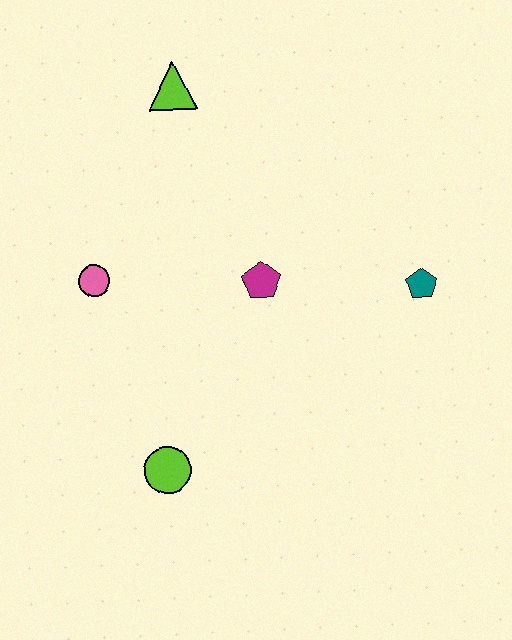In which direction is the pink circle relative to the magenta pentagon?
The pink circle is to the left of the magenta pentagon.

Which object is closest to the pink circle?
The magenta pentagon is closest to the pink circle.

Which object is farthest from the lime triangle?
The lime circle is farthest from the lime triangle.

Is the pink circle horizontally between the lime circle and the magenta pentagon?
No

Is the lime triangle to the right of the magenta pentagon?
No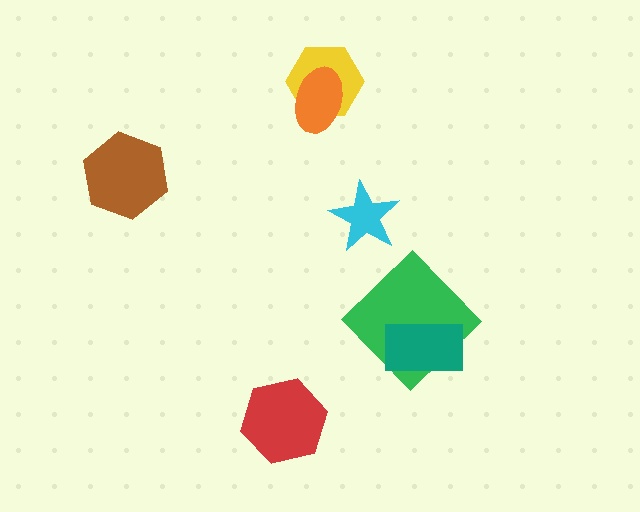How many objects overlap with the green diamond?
1 object overlaps with the green diamond.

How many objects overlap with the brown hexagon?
0 objects overlap with the brown hexagon.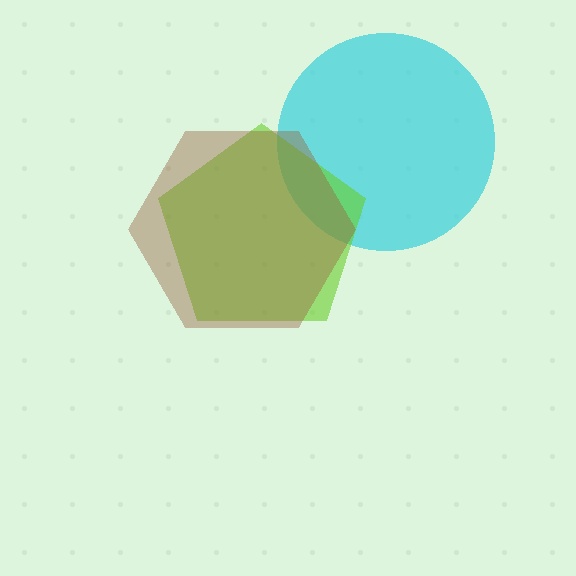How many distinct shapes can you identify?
There are 3 distinct shapes: a cyan circle, a lime pentagon, a brown hexagon.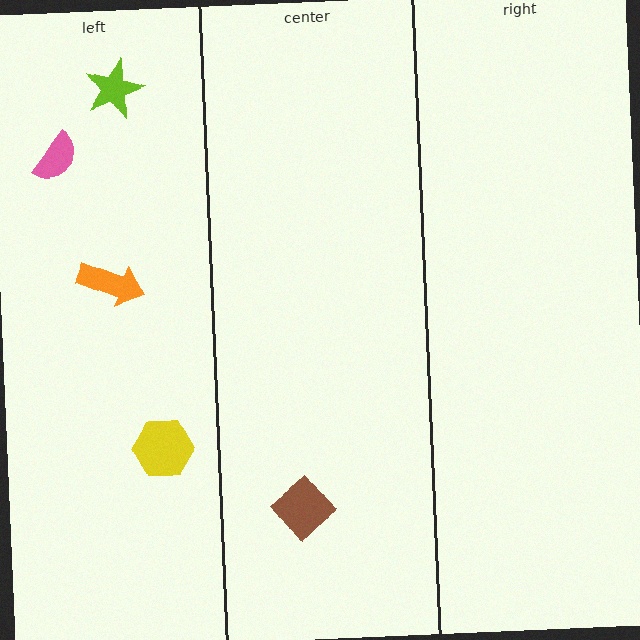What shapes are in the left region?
The lime star, the pink semicircle, the yellow hexagon, the orange arrow.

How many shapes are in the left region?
4.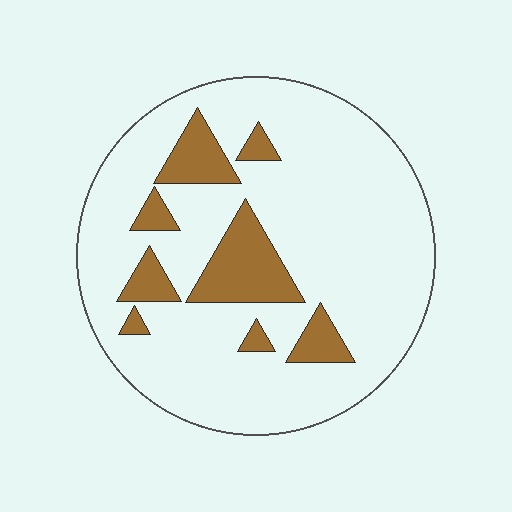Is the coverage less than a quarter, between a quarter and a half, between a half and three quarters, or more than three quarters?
Less than a quarter.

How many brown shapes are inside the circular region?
8.